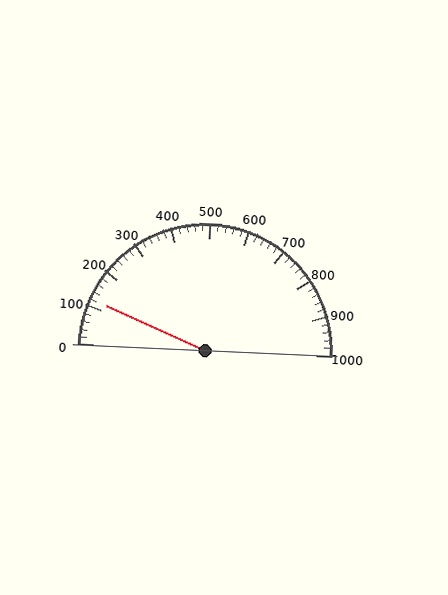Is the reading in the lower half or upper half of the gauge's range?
The reading is in the lower half of the range (0 to 1000).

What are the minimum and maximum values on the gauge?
The gauge ranges from 0 to 1000.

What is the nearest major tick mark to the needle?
The nearest major tick mark is 100.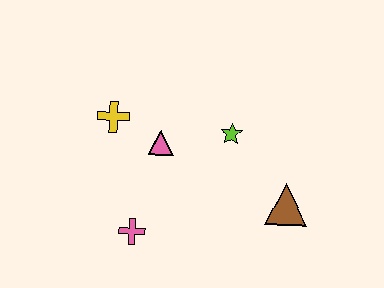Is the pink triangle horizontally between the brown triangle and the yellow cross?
Yes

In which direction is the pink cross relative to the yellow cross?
The pink cross is below the yellow cross.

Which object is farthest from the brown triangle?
The yellow cross is farthest from the brown triangle.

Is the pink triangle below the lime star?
Yes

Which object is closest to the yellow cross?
The pink triangle is closest to the yellow cross.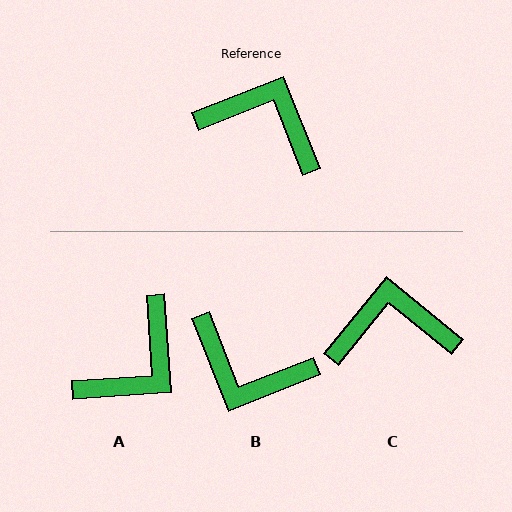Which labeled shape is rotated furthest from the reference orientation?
B, about 180 degrees away.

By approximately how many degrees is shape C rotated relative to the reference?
Approximately 29 degrees counter-clockwise.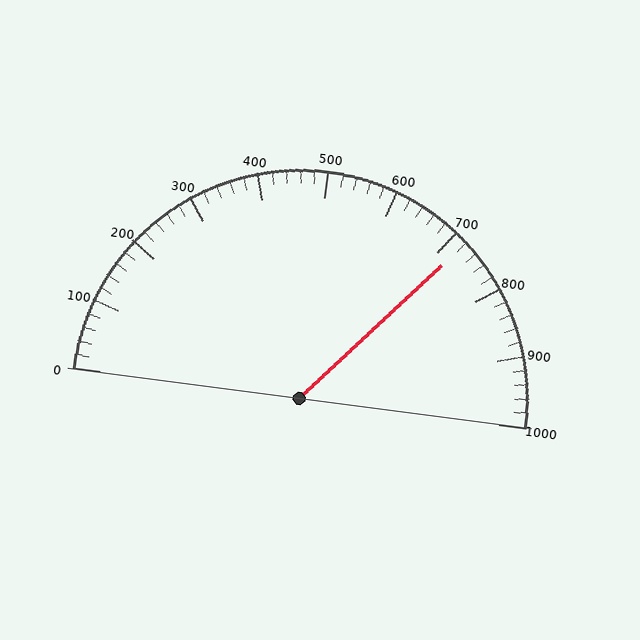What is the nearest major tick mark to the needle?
The nearest major tick mark is 700.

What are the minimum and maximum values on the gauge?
The gauge ranges from 0 to 1000.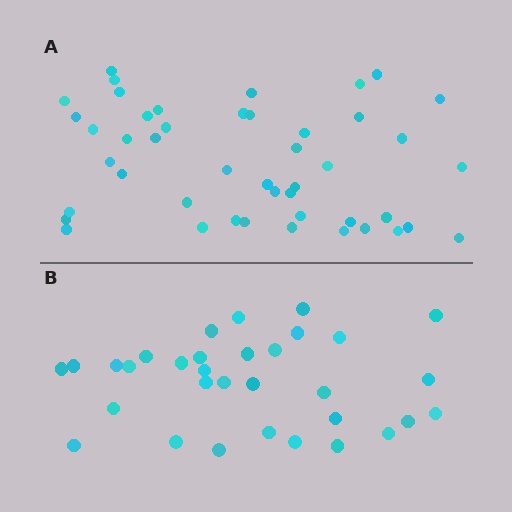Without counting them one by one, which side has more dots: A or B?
Region A (the top region) has more dots.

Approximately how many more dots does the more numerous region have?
Region A has approximately 15 more dots than region B.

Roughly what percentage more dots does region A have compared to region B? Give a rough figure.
About 45% more.